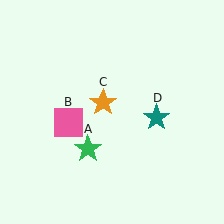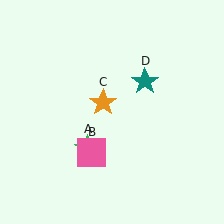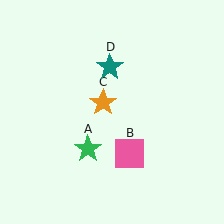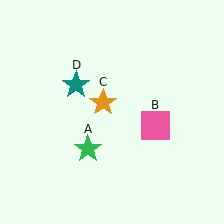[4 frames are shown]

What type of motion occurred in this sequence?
The pink square (object B), teal star (object D) rotated counterclockwise around the center of the scene.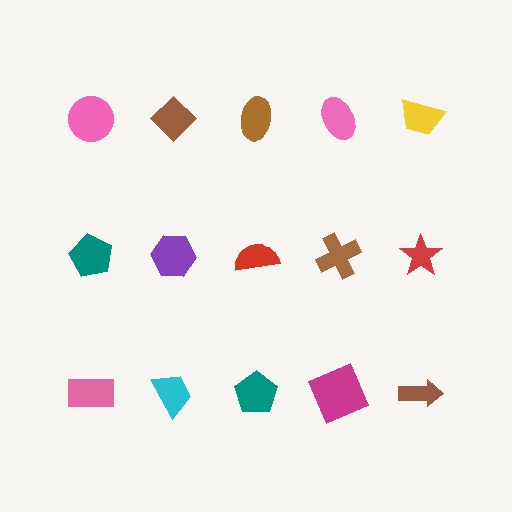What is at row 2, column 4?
A brown cross.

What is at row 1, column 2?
A brown diamond.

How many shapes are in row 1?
5 shapes.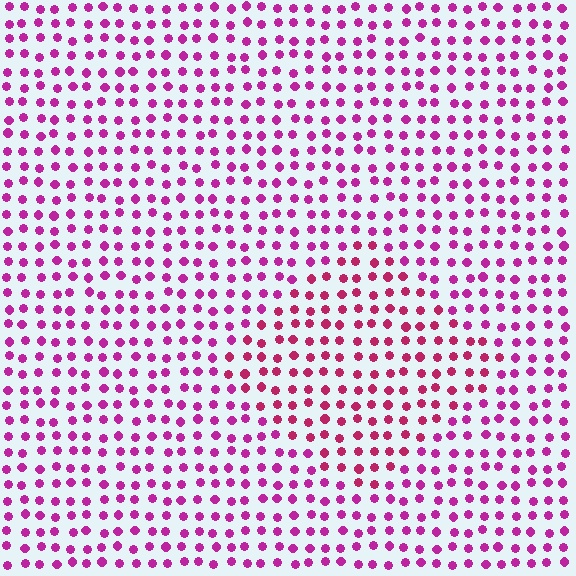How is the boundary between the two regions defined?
The boundary is defined purely by a slight shift in hue (about 23 degrees). Spacing, size, and orientation are identical on both sides.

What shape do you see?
I see a diamond.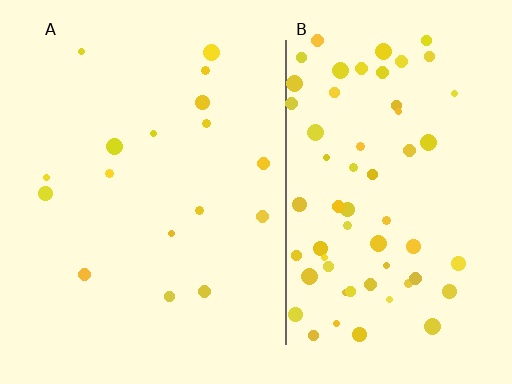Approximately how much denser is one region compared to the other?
Approximately 3.8× — region B over region A.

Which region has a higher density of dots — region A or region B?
B (the right).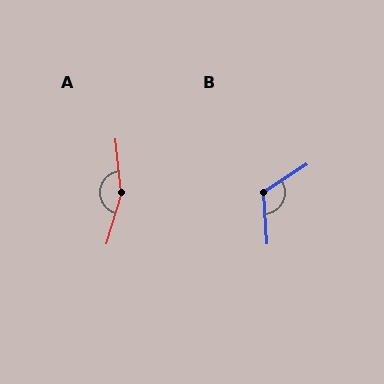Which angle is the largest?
A, at approximately 158 degrees.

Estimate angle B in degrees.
Approximately 119 degrees.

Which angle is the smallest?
B, at approximately 119 degrees.